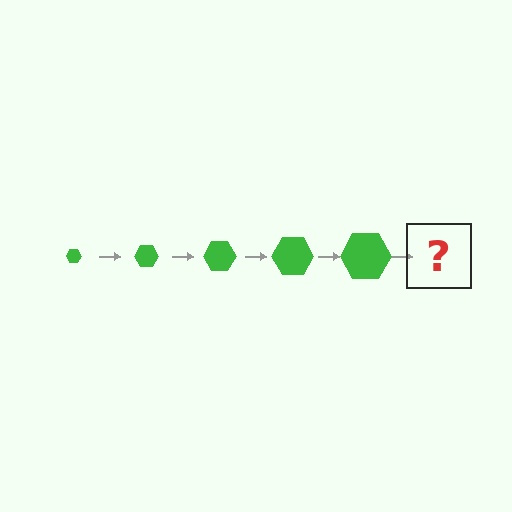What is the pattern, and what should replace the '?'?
The pattern is that the hexagon gets progressively larger each step. The '?' should be a green hexagon, larger than the previous one.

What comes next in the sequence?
The next element should be a green hexagon, larger than the previous one.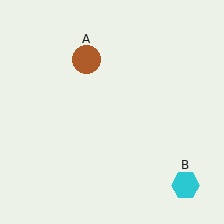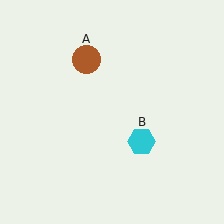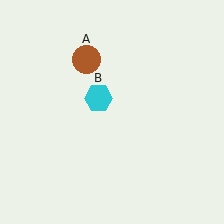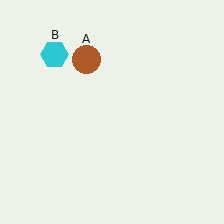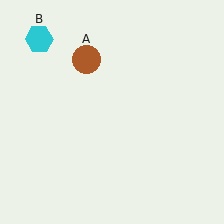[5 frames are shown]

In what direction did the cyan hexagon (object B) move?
The cyan hexagon (object B) moved up and to the left.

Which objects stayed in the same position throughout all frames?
Brown circle (object A) remained stationary.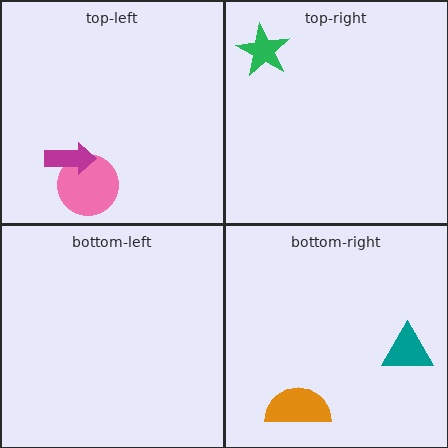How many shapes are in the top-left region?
2.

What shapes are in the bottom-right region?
The teal triangle, the orange semicircle.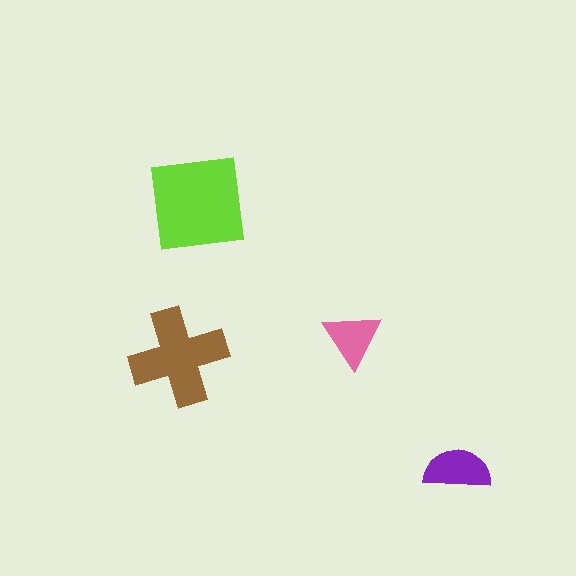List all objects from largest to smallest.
The lime square, the brown cross, the purple semicircle, the pink triangle.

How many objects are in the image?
There are 4 objects in the image.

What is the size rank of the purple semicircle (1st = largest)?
3rd.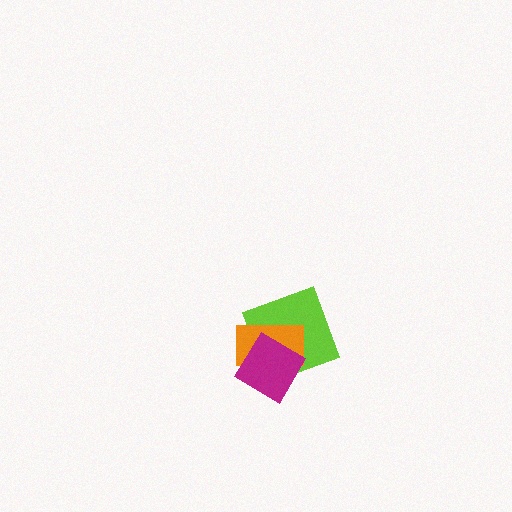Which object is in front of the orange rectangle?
The magenta diamond is in front of the orange rectangle.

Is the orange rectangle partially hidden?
Yes, it is partially covered by another shape.